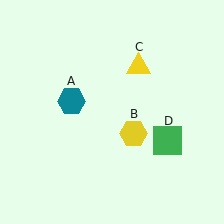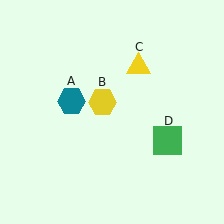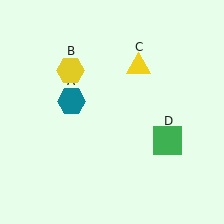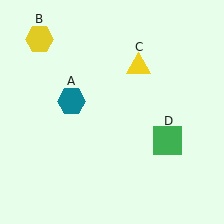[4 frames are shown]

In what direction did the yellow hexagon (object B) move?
The yellow hexagon (object B) moved up and to the left.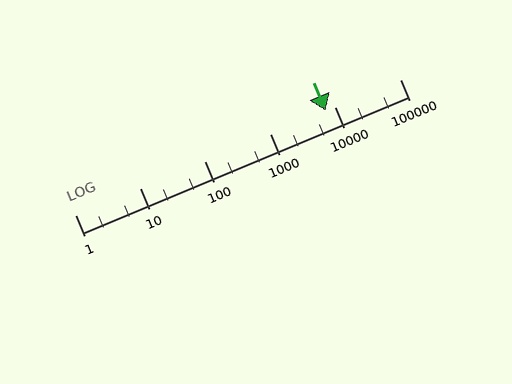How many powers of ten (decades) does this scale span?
The scale spans 5 decades, from 1 to 100000.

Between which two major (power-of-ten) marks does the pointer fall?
The pointer is between 1000 and 10000.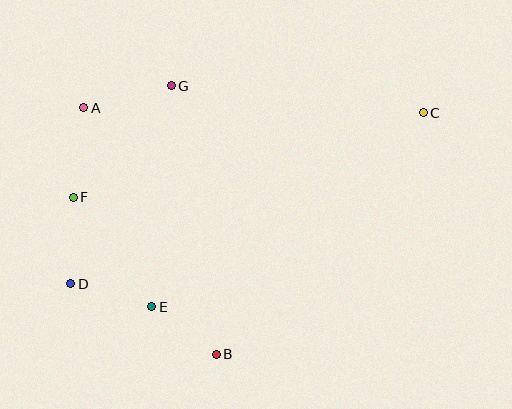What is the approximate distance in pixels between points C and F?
The distance between C and F is approximately 360 pixels.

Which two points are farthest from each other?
Points C and D are farthest from each other.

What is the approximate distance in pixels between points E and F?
The distance between E and F is approximately 134 pixels.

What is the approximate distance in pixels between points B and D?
The distance between B and D is approximately 162 pixels.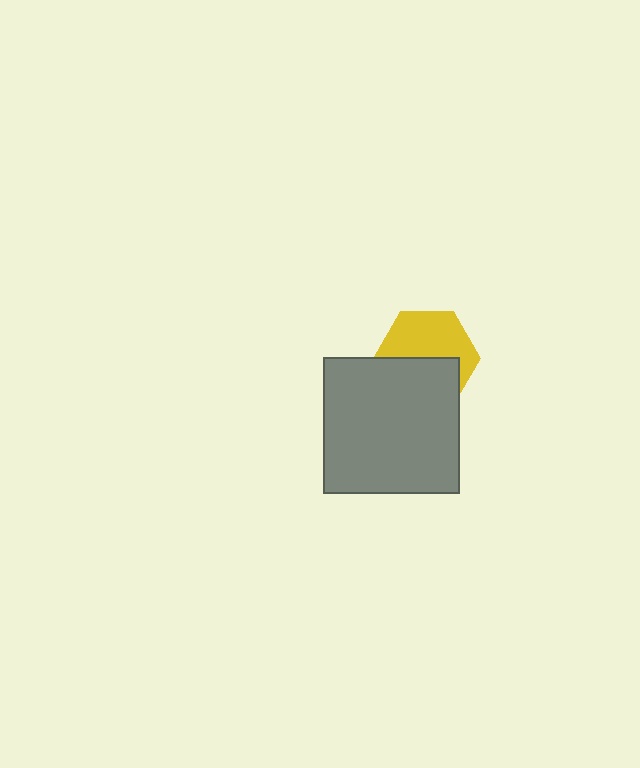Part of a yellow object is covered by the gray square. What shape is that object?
It is a hexagon.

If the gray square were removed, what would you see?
You would see the complete yellow hexagon.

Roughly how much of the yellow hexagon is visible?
About half of it is visible (roughly 54%).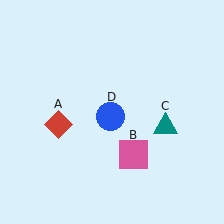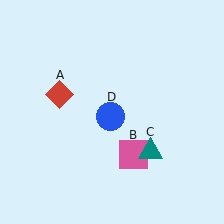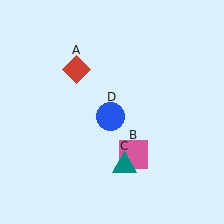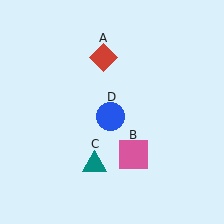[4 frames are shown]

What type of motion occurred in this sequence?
The red diamond (object A), teal triangle (object C) rotated clockwise around the center of the scene.